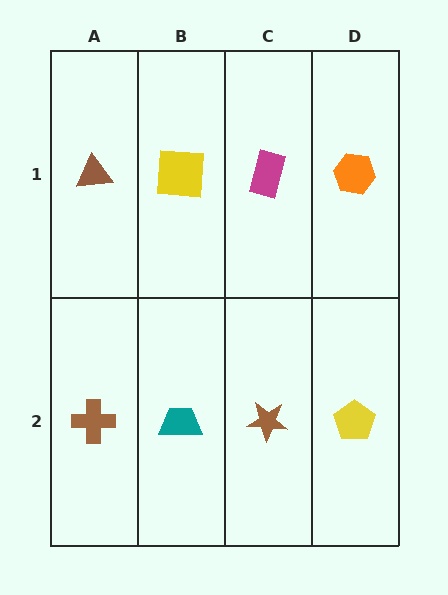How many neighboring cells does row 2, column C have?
3.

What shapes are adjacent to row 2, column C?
A magenta rectangle (row 1, column C), a teal trapezoid (row 2, column B), a yellow pentagon (row 2, column D).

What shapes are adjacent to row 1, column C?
A brown star (row 2, column C), a yellow square (row 1, column B), an orange hexagon (row 1, column D).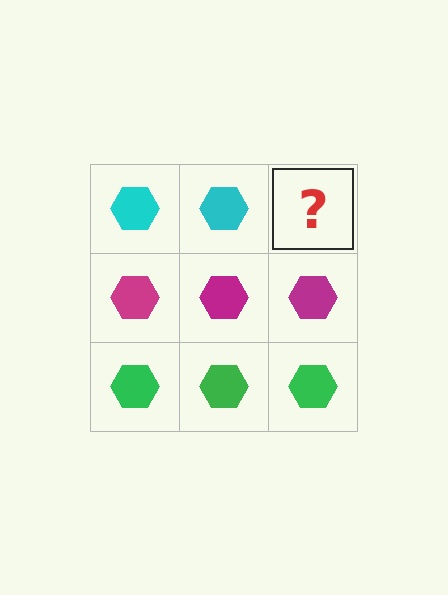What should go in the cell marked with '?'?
The missing cell should contain a cyan hexagon.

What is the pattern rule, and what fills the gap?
The rule is that each row has a consistent color. The gap should be filled with a cyan hexagon.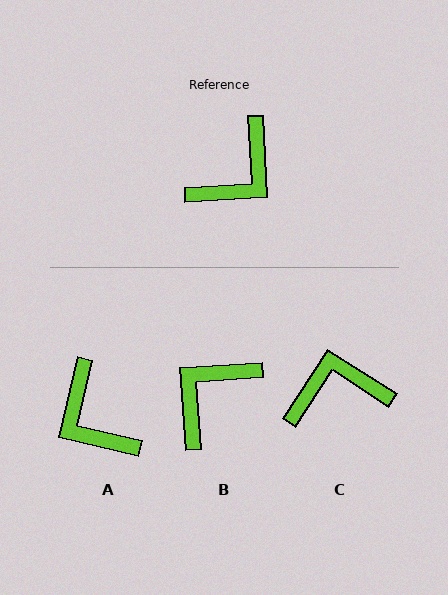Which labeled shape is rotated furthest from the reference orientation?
B, about 179 degrees away.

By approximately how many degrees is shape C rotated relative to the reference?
Approximately 144 degrees counter-clockwise.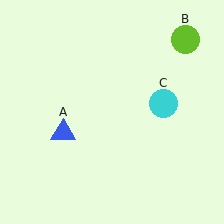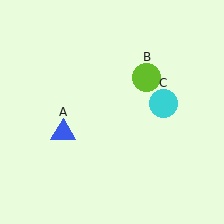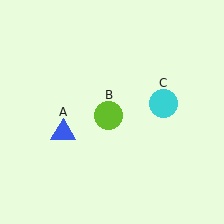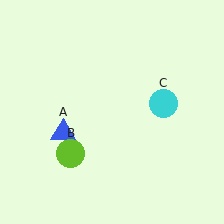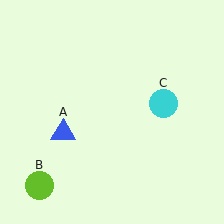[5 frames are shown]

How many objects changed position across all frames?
1 object changed position: lime circle (object B).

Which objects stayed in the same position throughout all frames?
Blue triangle (object A) and cyan circle (object C) remained stationary.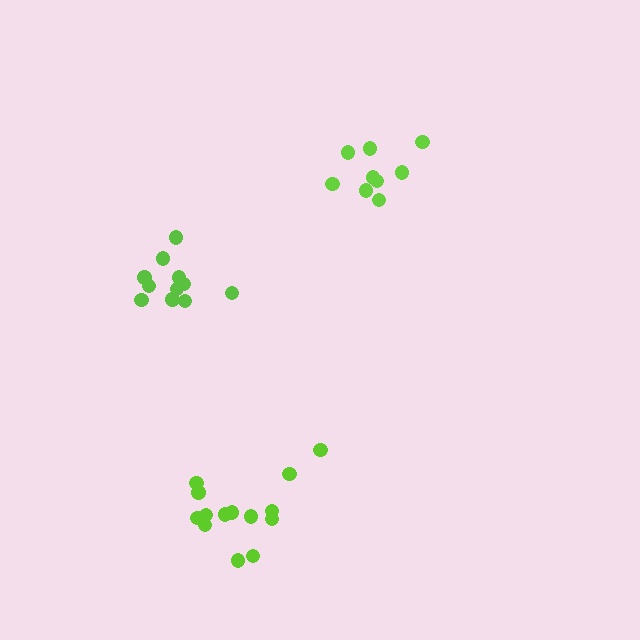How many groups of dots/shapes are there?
There are 3 groups.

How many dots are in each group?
Group 1: 9 dots, Group 2: 14 dots, Group 3: 11 dots (34 total).